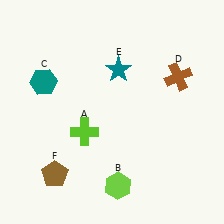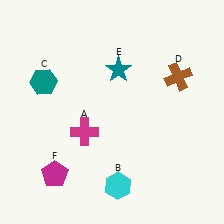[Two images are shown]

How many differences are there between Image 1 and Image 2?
There are 3 differences between the two images.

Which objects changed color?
A changed from lime to magenta. B changed from lime to cyan. F changed from brown to magenta.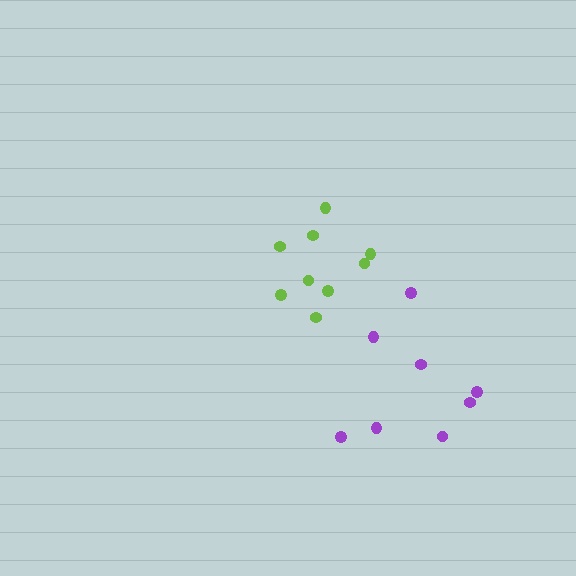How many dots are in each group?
Group 1: 8 dots, Group 2: 9 dots (17 total).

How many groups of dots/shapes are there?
There are 2 groups.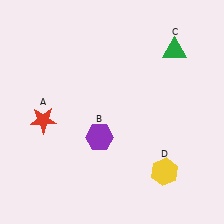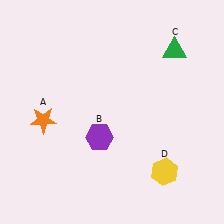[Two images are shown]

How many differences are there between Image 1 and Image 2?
There is 1 difference between the two images.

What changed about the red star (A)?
In Image 1, A is red. In Image 2, it changed to orange.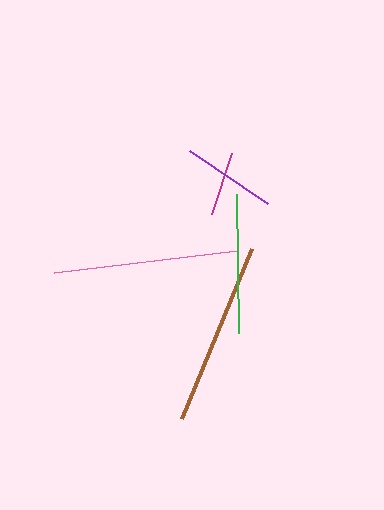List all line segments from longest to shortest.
From longest to shortest: pink, brown, green, purple, magenta.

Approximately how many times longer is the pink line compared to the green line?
The pink line is approximately 1.3 times the length of the green line.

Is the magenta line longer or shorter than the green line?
The green line is longer than the magenta line.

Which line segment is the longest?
The pink line is the longest at approximately 185 pixels.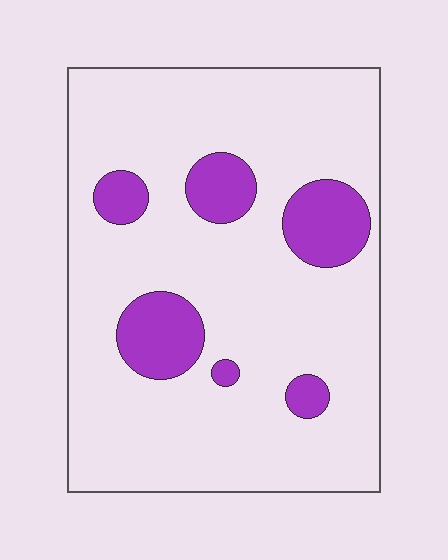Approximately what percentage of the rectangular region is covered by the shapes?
Approximately 15%.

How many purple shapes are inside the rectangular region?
6.